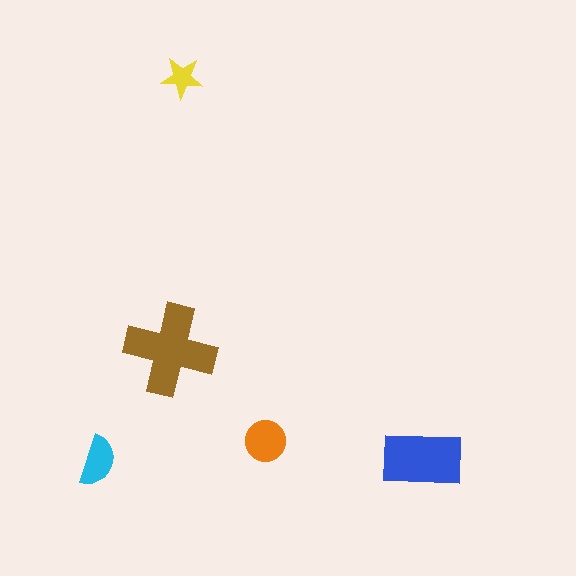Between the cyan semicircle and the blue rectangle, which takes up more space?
The blue rectangle.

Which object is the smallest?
The yellow star.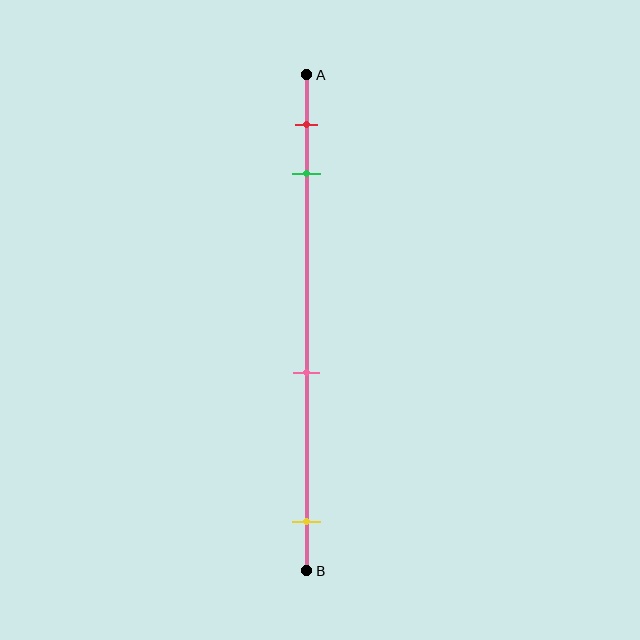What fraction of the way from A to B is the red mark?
The red mark is approximately 10% (0.1) of the way from A to B.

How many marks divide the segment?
There are 4 marks dividing the segment.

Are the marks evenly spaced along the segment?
No, the marks are not evenly spaced.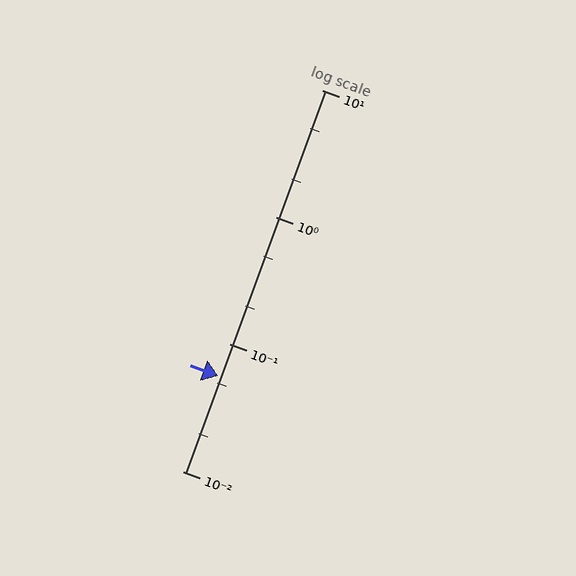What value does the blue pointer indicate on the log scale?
The pointer indicates approximately 0.056.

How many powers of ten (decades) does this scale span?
The scale spans 3 decades, from 0.01 to 10.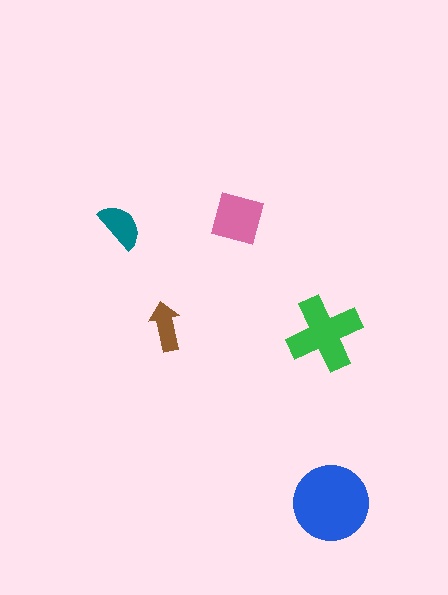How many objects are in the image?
There are 5 objects in the image.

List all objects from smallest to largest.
The brown arrow, the teal semicircle, the pink square, the green cross, the blue circle.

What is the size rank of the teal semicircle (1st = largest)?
4th.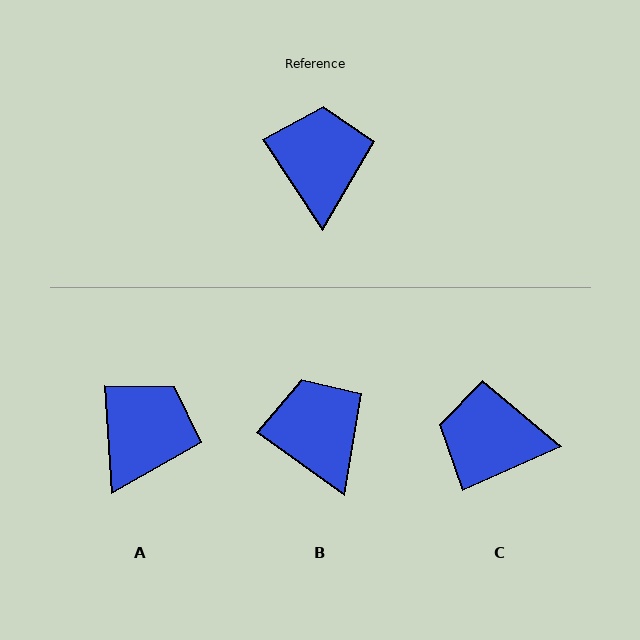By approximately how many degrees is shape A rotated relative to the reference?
Approximately 30 degrees clockwise.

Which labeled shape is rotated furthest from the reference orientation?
C, about 81 degrees away.